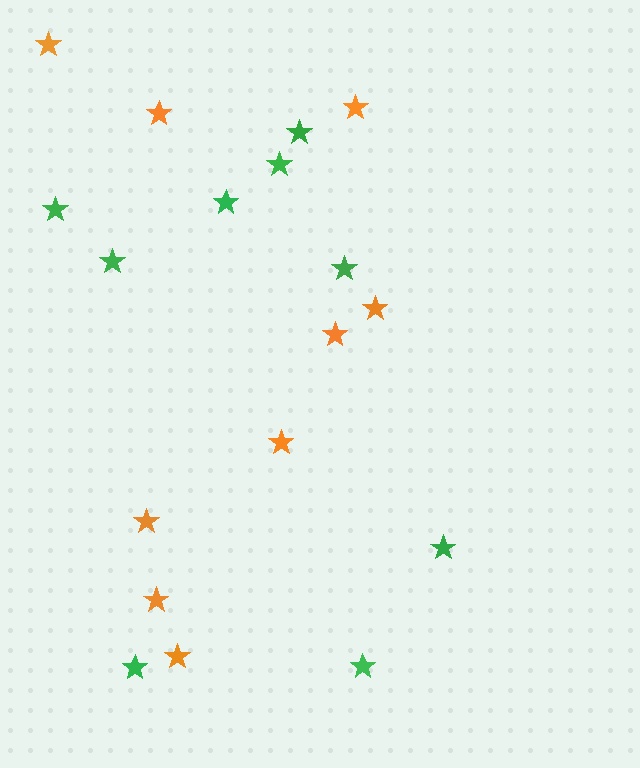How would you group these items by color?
There are 2 groups: one group of green stars (9) and one group of orange stars (9).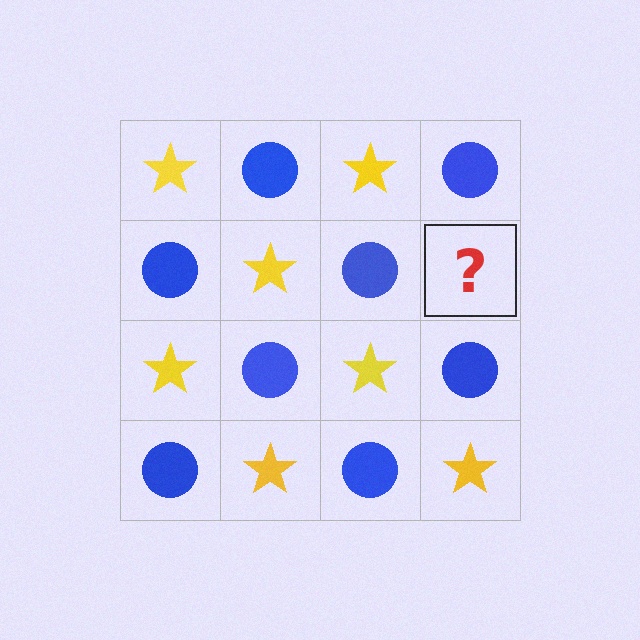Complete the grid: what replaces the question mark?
The question mark should be replaced with a yellow star.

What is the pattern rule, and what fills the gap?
The rule is that it alternates yellow star and blue circle in a checkerboard pattern. The gap should be filled with a yellow star.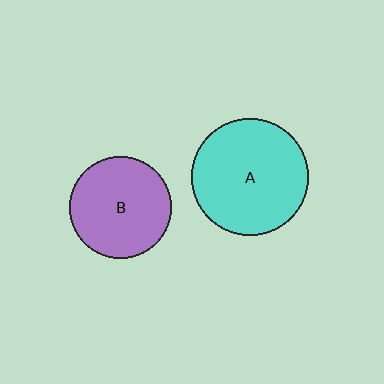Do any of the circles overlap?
No, none of the circles overlap.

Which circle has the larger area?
Circle A (cyan).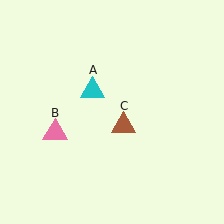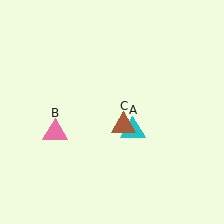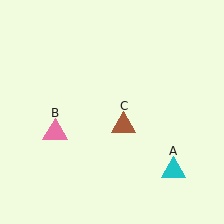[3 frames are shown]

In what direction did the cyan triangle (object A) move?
The cyan triangle (object A) moved down and to the right.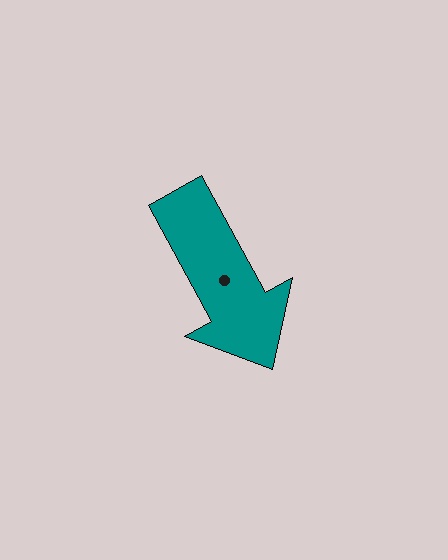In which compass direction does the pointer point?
Southeast.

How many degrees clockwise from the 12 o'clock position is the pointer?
Approximately 151 degrees.